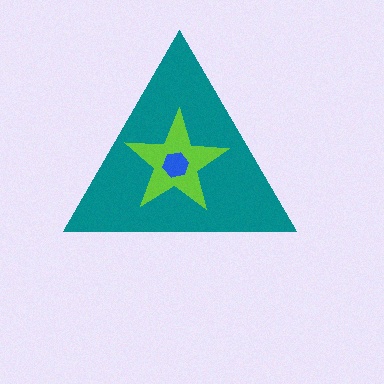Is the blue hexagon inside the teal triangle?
Yes.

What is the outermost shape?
The teal triangle.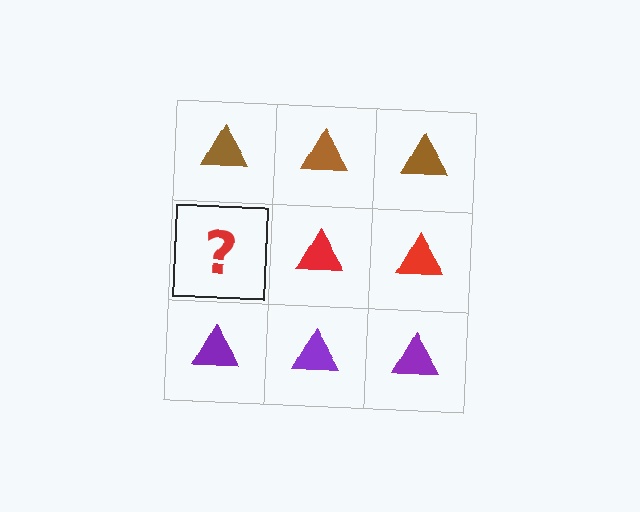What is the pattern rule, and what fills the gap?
The rule is that each row has a consistent color. The gap should be filled with a red triangle.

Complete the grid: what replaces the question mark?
The question mark should be replaced with a red triangle.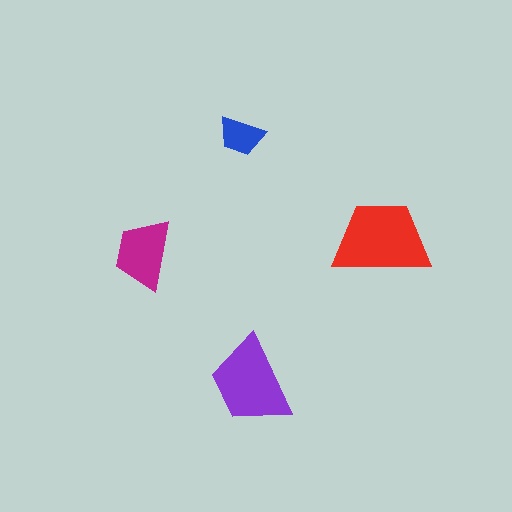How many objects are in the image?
There are 4 objects in the image.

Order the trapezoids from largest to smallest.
the red one, the purple one, the magenta one, the blue one.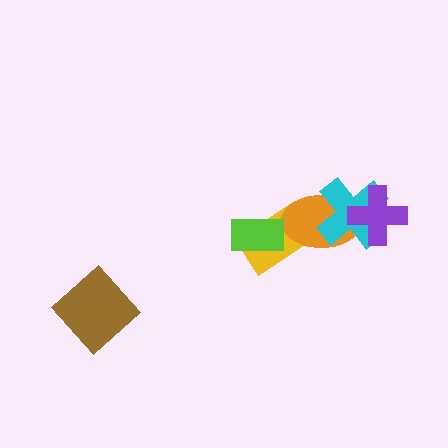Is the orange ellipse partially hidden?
Yes, it is partially covered by another shape.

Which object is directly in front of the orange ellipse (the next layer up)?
The cyan cross is directly in front of the orange ellipse.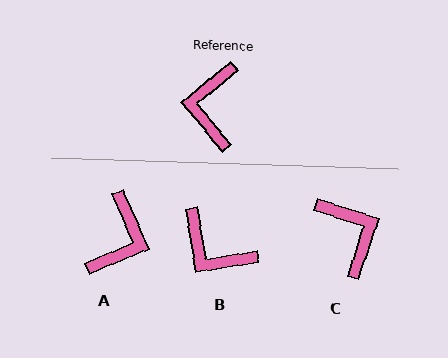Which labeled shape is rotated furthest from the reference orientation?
A, about 164 degrees away.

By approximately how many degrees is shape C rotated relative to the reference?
Approximately 148 degrees clockwise.